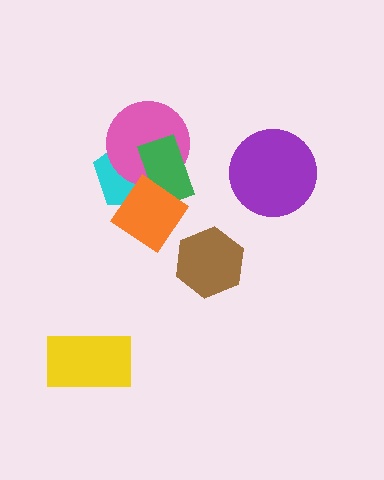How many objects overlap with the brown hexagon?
0 objects overlap with the brown hexagon.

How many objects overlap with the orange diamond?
3 objects overlap with the orange diamond.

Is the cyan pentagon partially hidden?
Yes, it is partially covered by another shape.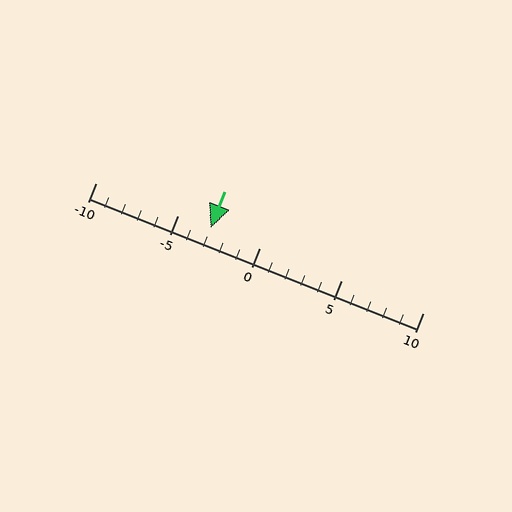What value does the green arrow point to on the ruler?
The green arrow points to approximately -3.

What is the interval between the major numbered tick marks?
The major tick marks are spaced 5 units apart.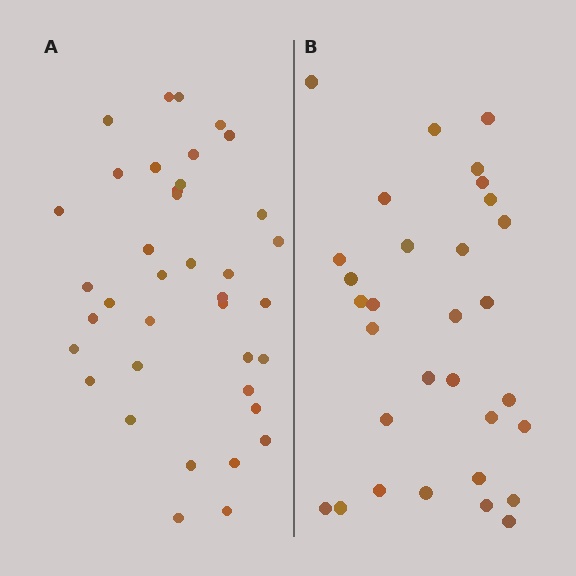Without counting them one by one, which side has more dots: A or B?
Region A (the left region) has more dots.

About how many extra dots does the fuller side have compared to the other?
Region A has roughly 8 or so more dots than region B.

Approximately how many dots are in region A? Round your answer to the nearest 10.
About 40 dots. (The exact count is 38, which rounds to 40.)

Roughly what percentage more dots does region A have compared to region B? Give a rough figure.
About 25% more.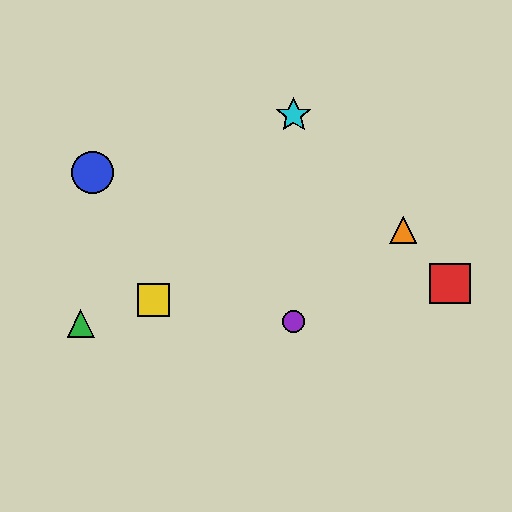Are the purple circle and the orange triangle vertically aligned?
No, the purple circle is at x≈294 and the orange triangle is at x≈403.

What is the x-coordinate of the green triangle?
The green triangle is at x≈81.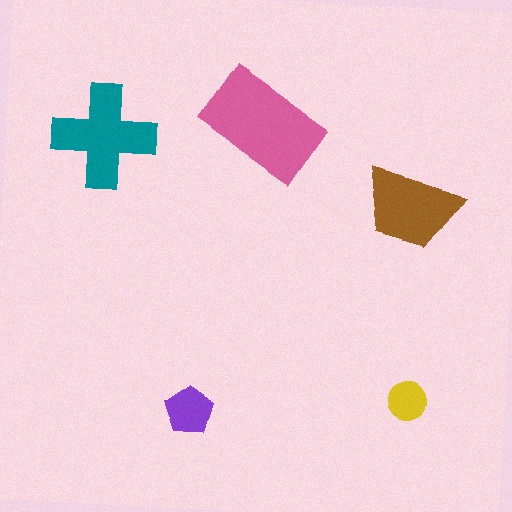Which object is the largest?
The pink rectangle.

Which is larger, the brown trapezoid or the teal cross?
The teal cross.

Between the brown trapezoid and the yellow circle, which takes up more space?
The brown trapezoid.